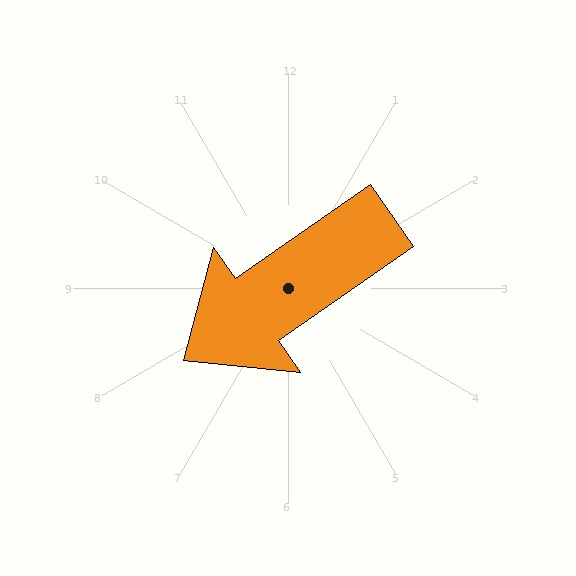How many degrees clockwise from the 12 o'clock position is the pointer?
Approximately 235 degrees.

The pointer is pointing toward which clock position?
Roughly 8 o'clock.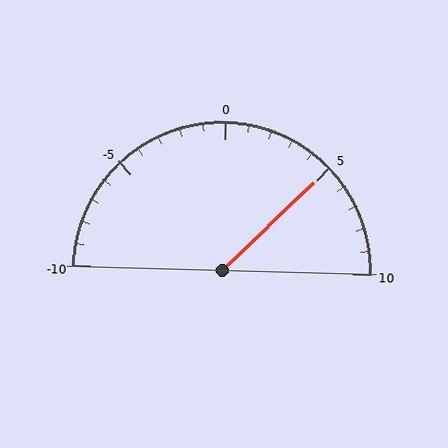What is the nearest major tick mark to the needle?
The nearest major tick mark is 5.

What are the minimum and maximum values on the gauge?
The gauge ranges from -10 to 10.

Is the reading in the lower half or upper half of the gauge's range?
The reading is in the upper half of the range (-10 to 10).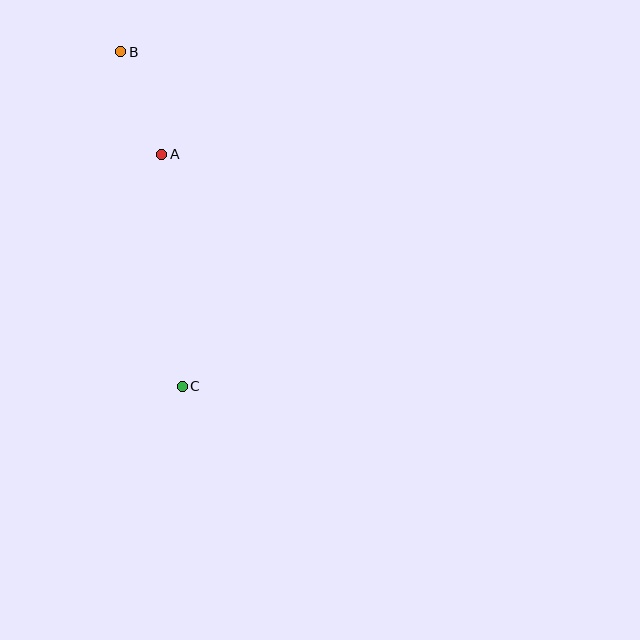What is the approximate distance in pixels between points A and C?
The distance between A and C is approximately 233 pixels.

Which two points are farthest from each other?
Points B and C are farthest from each other.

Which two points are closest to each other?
Points A and B are closest to each other.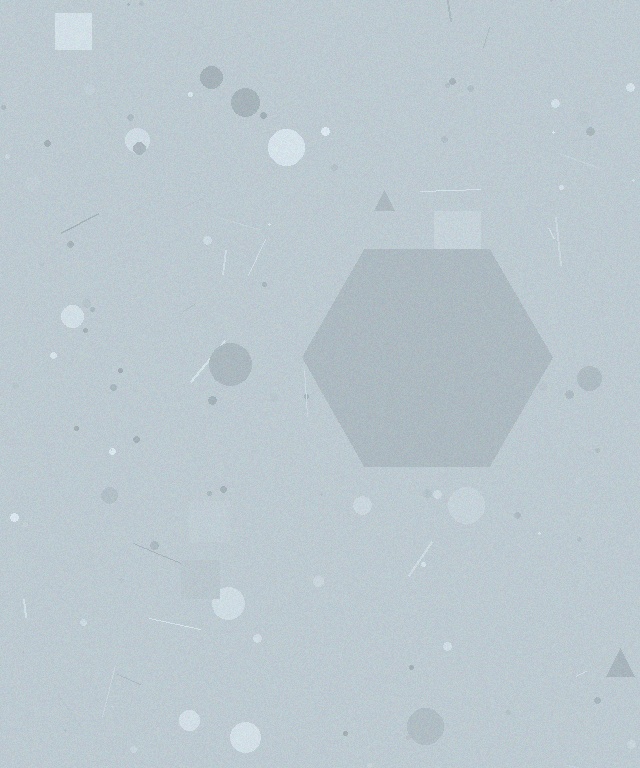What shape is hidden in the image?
A hexagon is hidden in the image.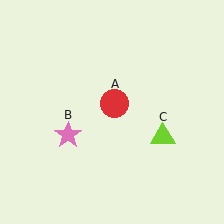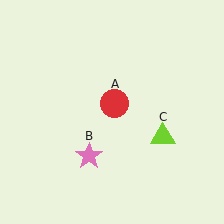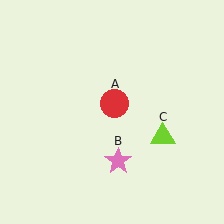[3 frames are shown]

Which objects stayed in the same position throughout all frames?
Red circle (object A) and lime triangle (object C) remained stationary.